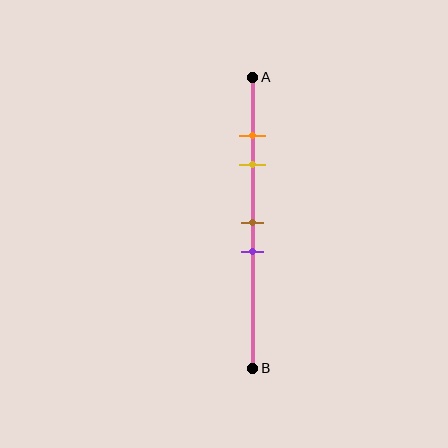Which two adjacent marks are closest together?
The orange and yellow marks are the closest adjacent pair.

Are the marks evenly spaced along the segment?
No, the marks are not evenly spaced.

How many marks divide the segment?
There are 4 marks dividing the segment.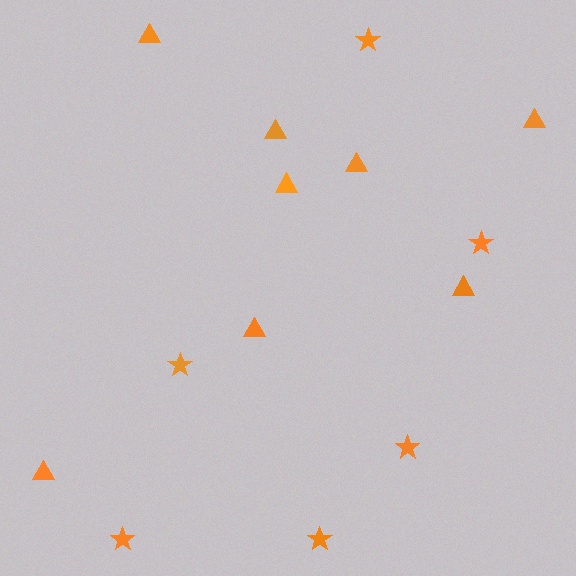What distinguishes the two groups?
There are 2 groups: one group of triangles (8) and one group of stars (6).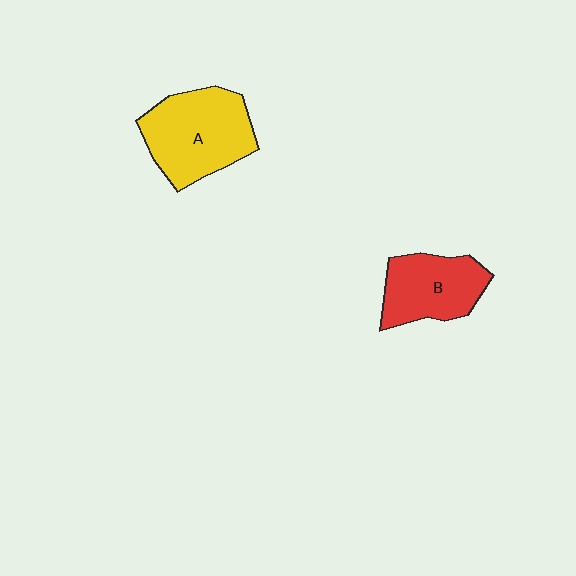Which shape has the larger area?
Shape A (yellow).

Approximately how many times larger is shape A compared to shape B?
Approximately 1.3 times.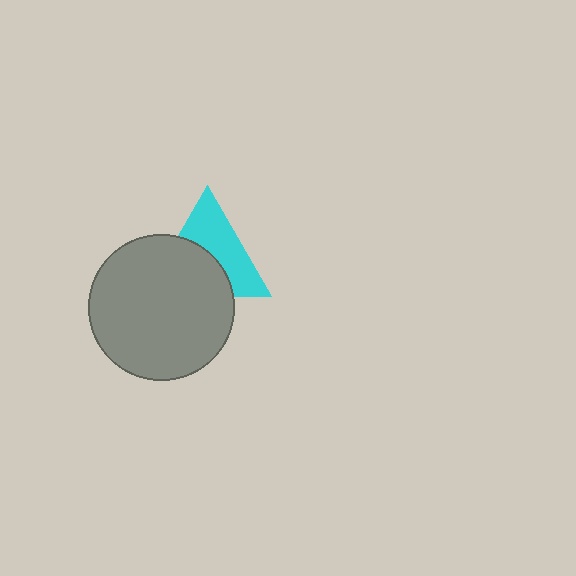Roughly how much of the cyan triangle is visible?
About half of it is visible (roughly 52%).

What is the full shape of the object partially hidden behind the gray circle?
The partially hidden object is a cyan triangle.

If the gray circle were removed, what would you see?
You would see the complete cyan triangle.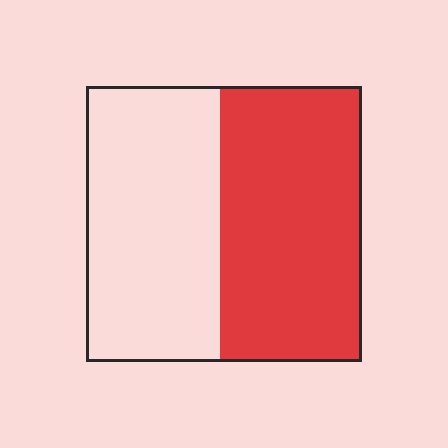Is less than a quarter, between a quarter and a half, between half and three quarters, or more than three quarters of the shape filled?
Between half and three quarters.